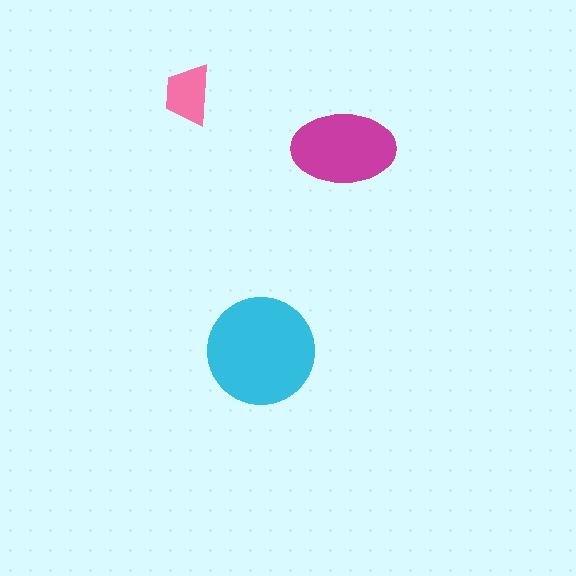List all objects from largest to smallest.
The cyan circle, the magenta ellipse, the pink trapezoid.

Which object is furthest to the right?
The magenta ellipse is rightmost.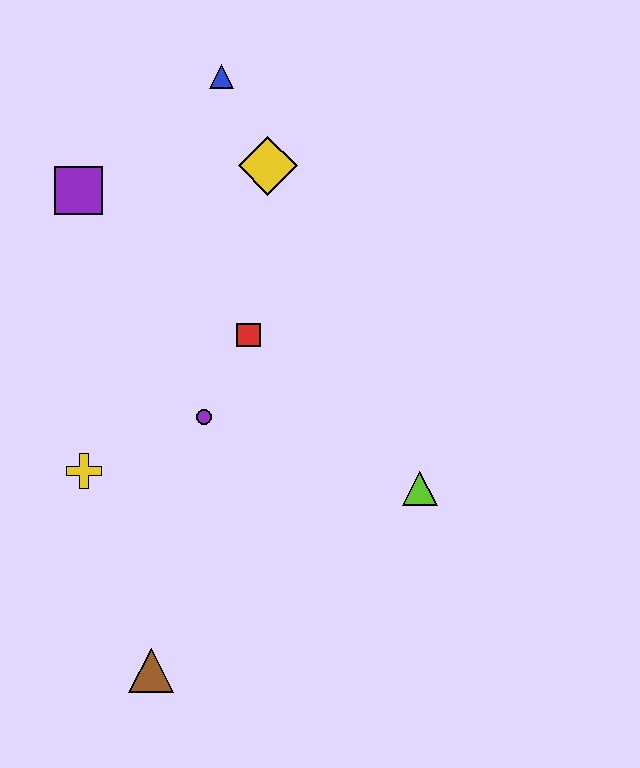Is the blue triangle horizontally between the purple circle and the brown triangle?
No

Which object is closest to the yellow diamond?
The blue triangle is closest to the yellow diamond.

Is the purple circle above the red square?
No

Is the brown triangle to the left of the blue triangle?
Yes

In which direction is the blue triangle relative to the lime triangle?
The blue triangle is above the lime triangle.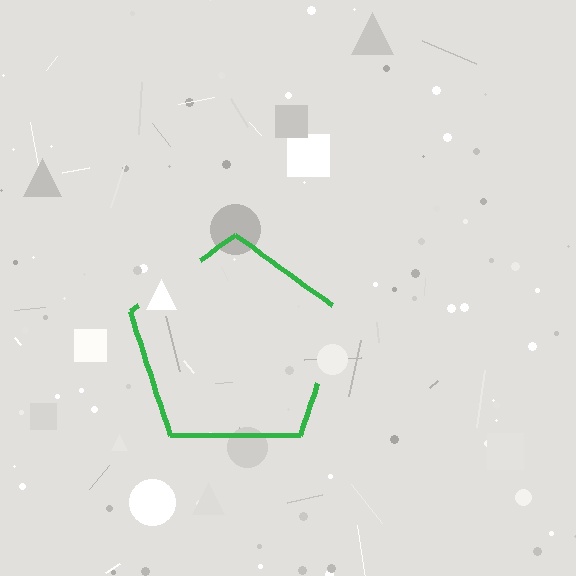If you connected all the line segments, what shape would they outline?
They would outline a pentagon.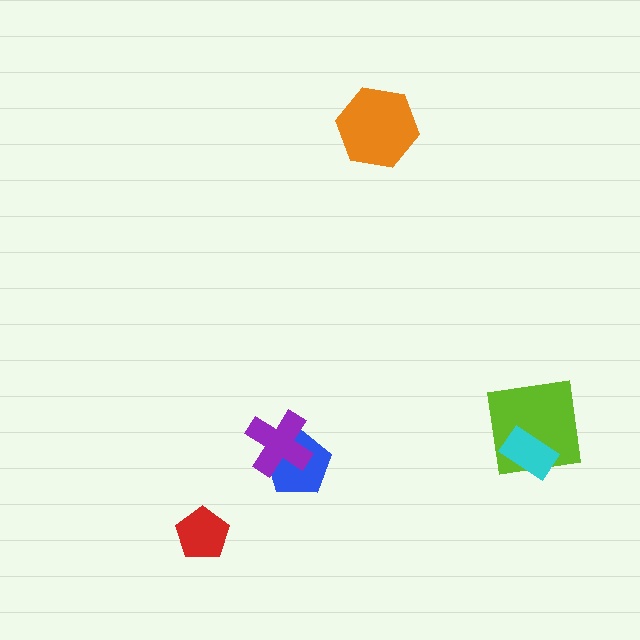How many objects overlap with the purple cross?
1 object overlaps with the purple cross.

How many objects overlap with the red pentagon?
0 objects overlap with the red pentagon.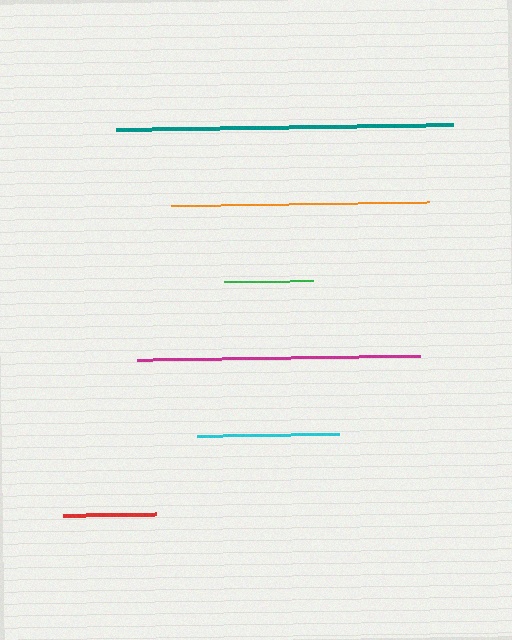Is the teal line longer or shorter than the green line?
The teal line is longer than the green line.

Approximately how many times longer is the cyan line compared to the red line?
The cyan line is approximately 1.5 times the length of the red line.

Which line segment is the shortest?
The green line is the shortest at approximately 88 pixels.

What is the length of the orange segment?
The orange segment is approximately 258 pixels long.